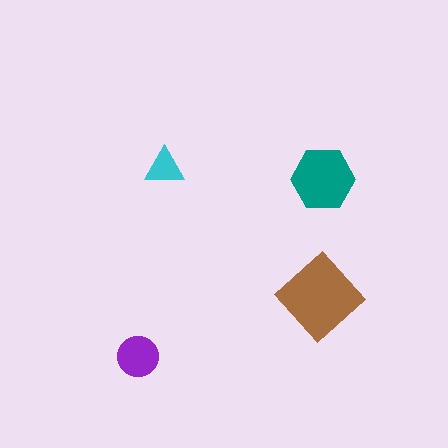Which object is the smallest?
The cyan triangle.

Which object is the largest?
The brown diamond.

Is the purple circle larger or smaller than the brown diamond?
Smaller.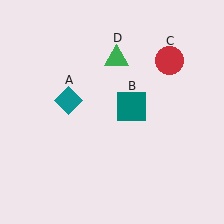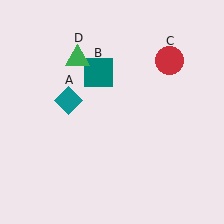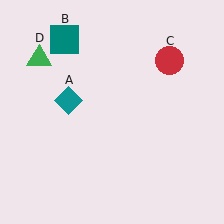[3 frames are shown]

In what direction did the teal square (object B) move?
The teal square (object B) moved up and to the left.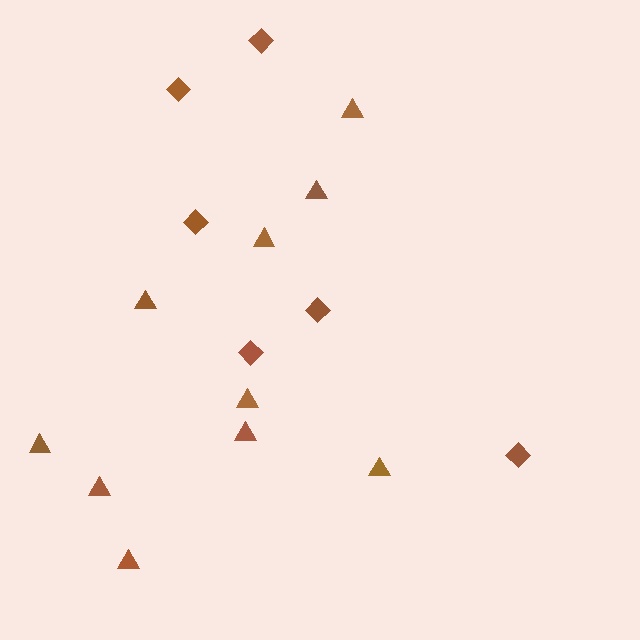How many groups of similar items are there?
There are 2 groups: one group of triangles (10) and one group of diamonds (6).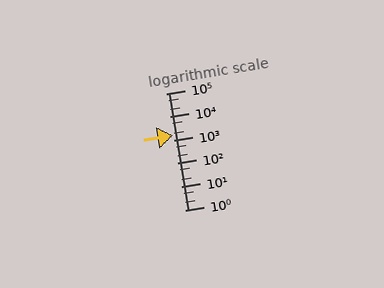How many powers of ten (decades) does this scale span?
The scale spans 5 decades, from 1 to 100000.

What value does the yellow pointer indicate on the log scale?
The pointer indicates approximately 1600.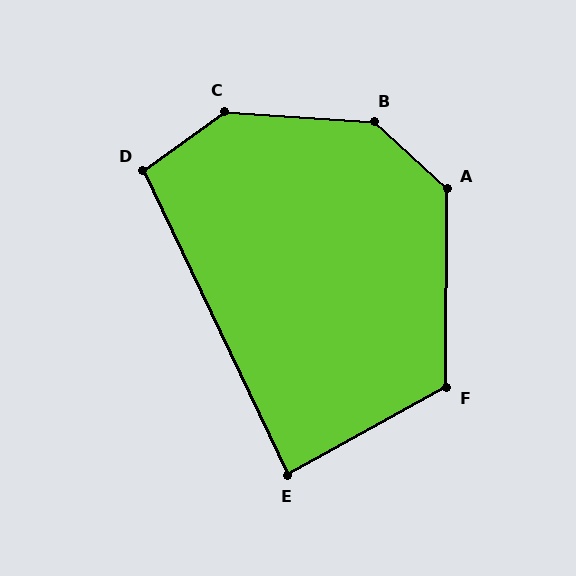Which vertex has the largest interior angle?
B, at approximately 141 degrees.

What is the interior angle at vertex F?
Approximately 119 degrees (obtuse).